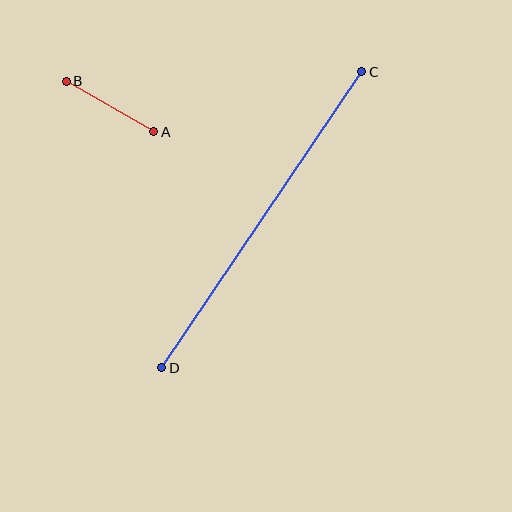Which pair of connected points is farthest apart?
Points C and D are farthest apart.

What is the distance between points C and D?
The distance is approximately 357 pixels.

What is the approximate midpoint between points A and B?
The midpoint is at approximately (110, 106) pixels.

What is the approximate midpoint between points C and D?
The midpoint is at approximately (262, 220) pixels.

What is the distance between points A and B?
The distance is approximately 101 pixels.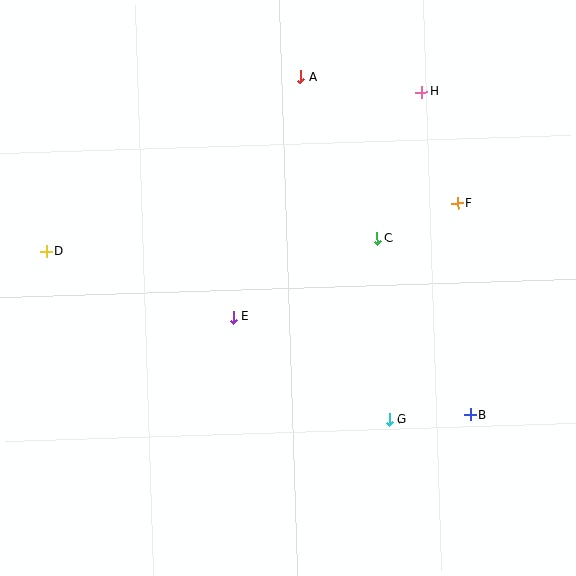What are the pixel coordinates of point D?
Point D is at (46, 251).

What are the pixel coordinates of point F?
Point F is at (458, 203).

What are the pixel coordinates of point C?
Point C is at (377, 238).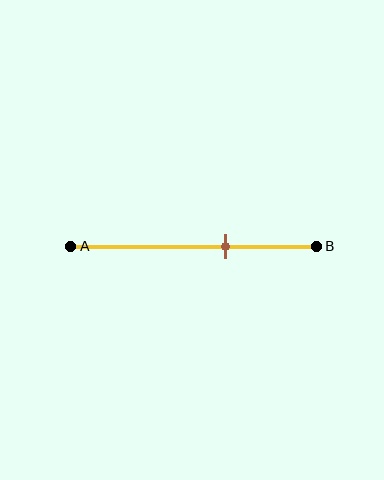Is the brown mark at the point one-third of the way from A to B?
No, the mark is at about 65% from A, not at the 33% one-third point.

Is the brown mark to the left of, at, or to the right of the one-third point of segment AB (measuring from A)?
The brown mark is to the right of the one-third point of segment AB.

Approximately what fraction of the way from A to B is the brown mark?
The brown mark is approximately 65% of the way from A to B.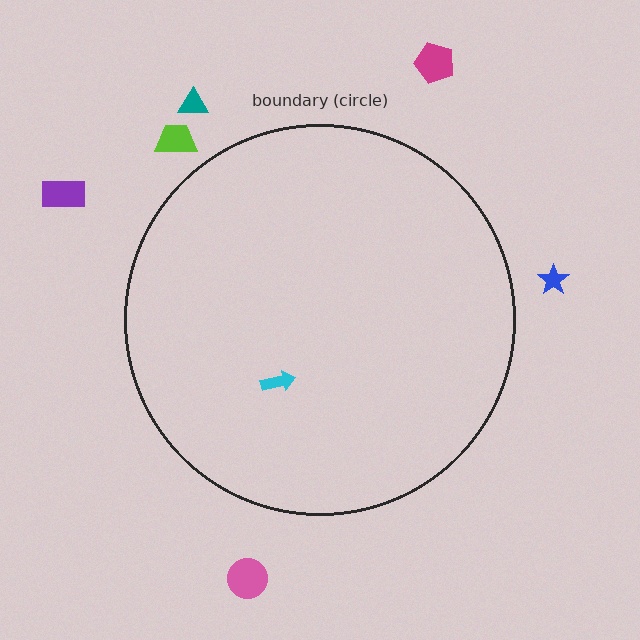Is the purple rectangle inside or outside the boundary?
Outside.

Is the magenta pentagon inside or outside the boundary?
Outside.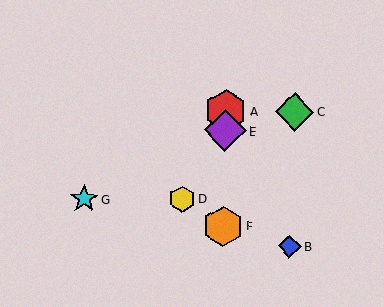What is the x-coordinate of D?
Object D is at x≈182.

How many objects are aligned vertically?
3 objects (A, E, F) are aligned vertically.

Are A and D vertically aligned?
No, A is at x≈226 and D is at x≈182.